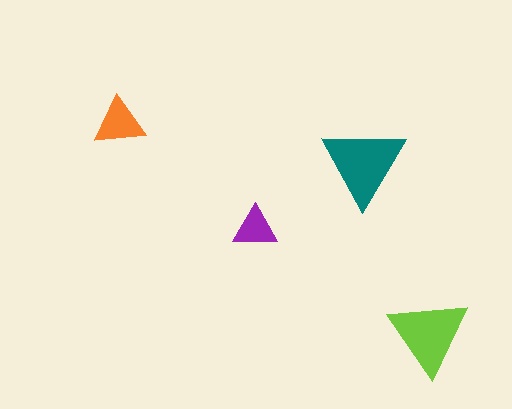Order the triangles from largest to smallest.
the teal one, the lime one, the orange one, the purple one.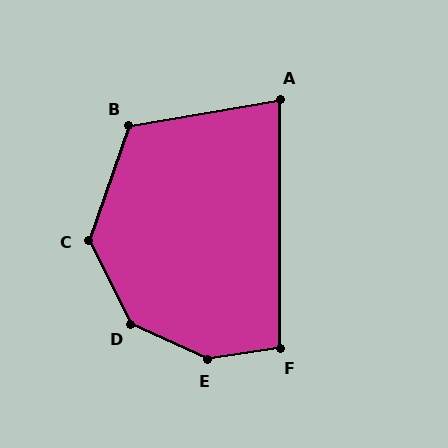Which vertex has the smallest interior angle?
A, at approximately 80 degrees.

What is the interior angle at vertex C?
Approximately 133 degrees (obtuse).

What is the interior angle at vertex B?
Approximately 119 degrees (obtuse).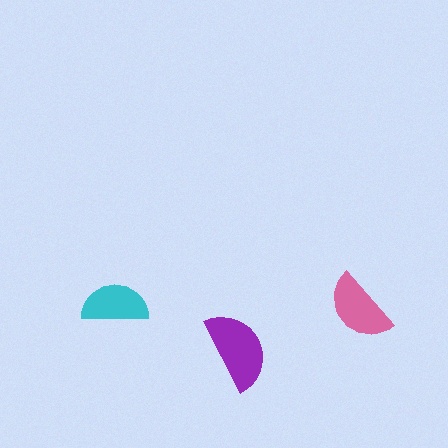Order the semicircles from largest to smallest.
the purple one, the pink one, the cyan one.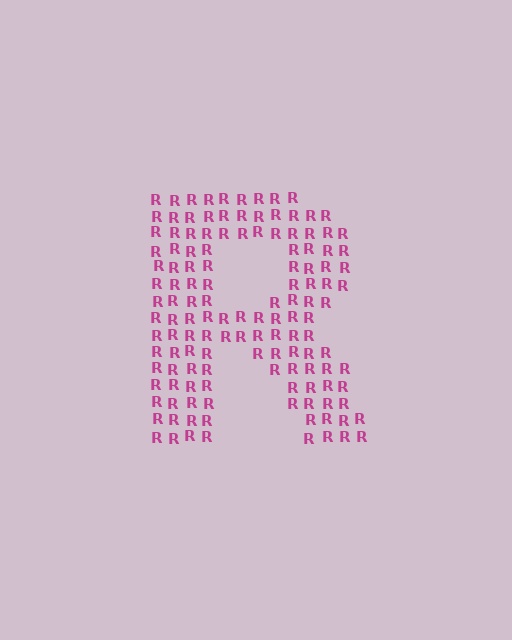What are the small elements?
The small elements are letter R's.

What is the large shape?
The large shape is the letter R.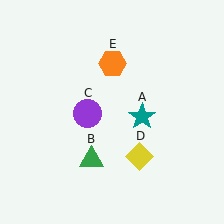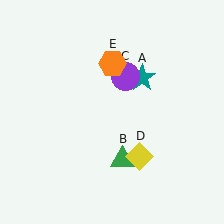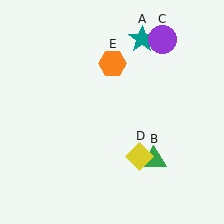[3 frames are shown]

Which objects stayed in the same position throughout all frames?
Yellow diamond (object D) and orange hexagon (object E) remained stationary.